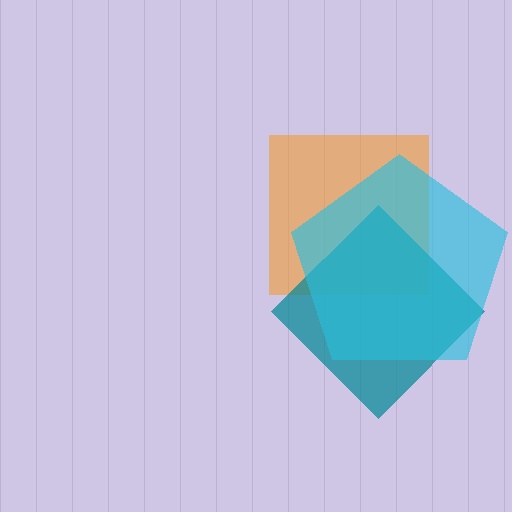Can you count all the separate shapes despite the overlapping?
Yes, there are 3 separate shapes.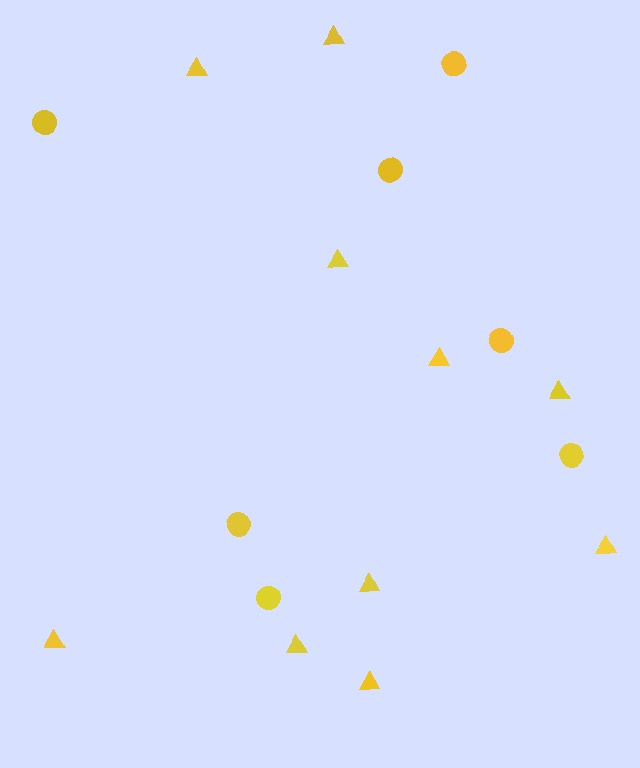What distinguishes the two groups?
There are 2 groups: one group of triangles (10) and one group of circles (7).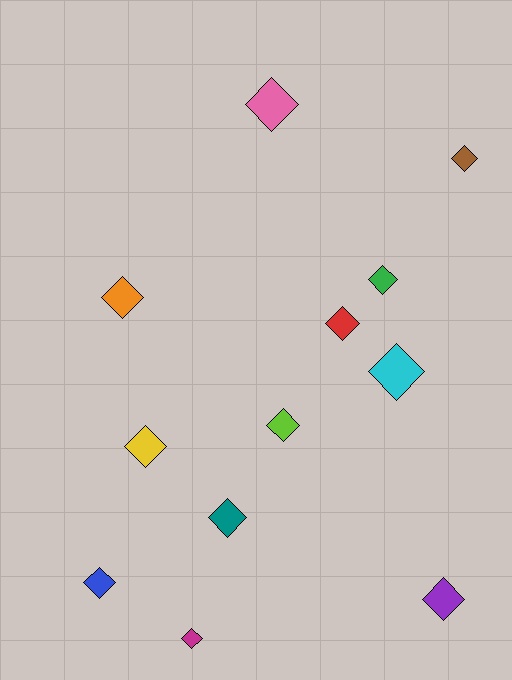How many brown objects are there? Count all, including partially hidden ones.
There is 1 brown object.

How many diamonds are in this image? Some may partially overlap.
There are 12 diamonds.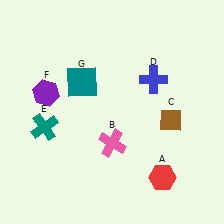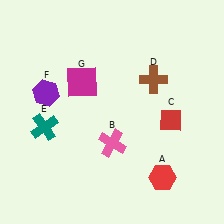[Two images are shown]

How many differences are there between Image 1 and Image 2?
There are 3 differences between the two images.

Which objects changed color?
C changed from brown to red. D changed from blue to brown. G changed from teal to magenta.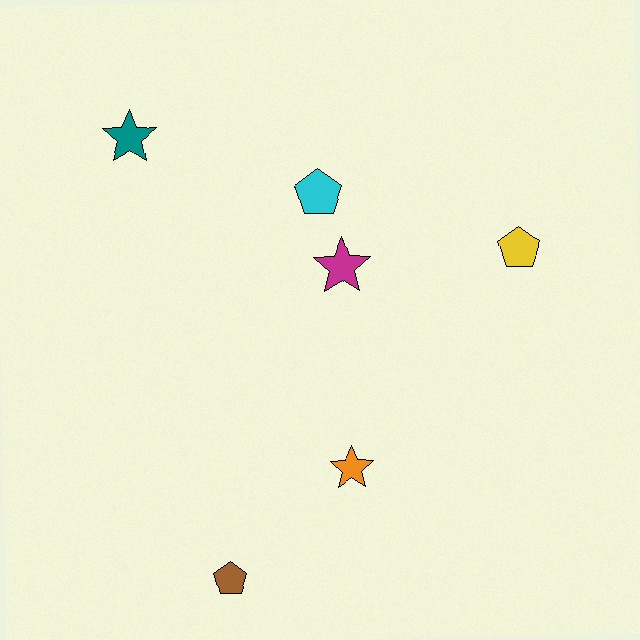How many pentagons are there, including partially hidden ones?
There are 3 pentagons.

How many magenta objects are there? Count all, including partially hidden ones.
There is 1 magenta object.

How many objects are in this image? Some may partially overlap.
There are 6 objects.